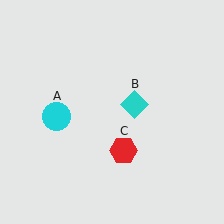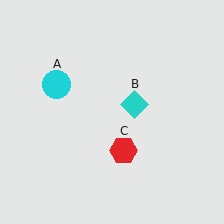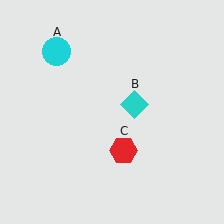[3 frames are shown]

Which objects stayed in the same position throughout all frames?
Cyan diamond (object B) and red hexagon (object C) remained stationary.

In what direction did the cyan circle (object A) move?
The cyan circle (object A) moved up.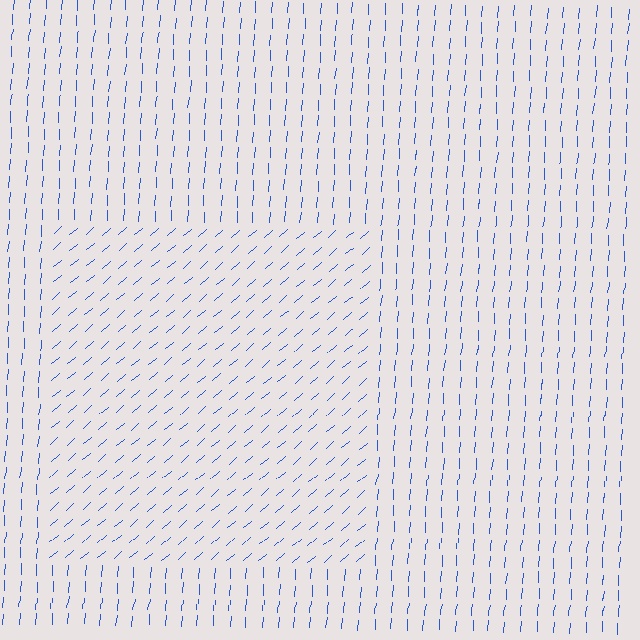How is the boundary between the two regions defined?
The boundary is defined purely by a change in line orientation (approximately 45 degrees difference). All lines are the same color and thickness.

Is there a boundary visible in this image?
Yes, there is a texture boundary formed by a change in line orientation.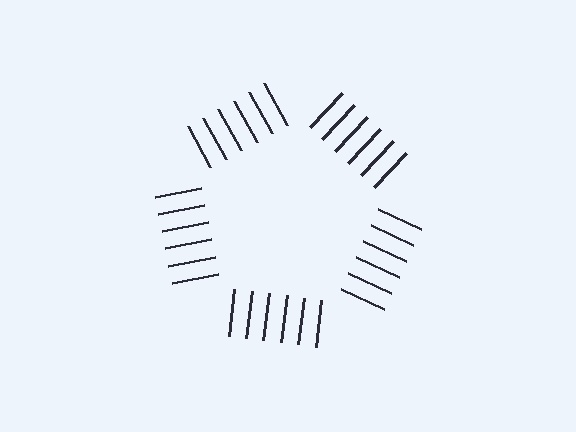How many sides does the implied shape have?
5 sides — the line-ends trace a pentagon.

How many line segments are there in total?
30 — 6 along each of the 5 edges.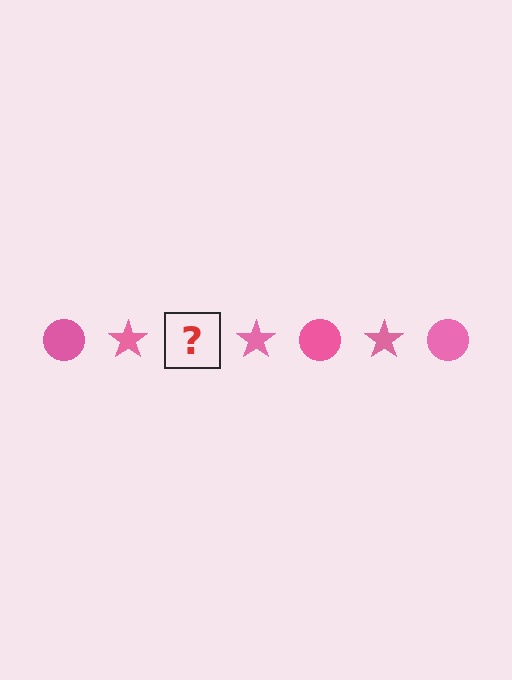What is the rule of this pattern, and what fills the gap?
The rule is that the pattern cycles through circle, star shapes in pink. The gap should be filled with a pink circle.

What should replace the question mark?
The question mark should be replaced with a pink circle.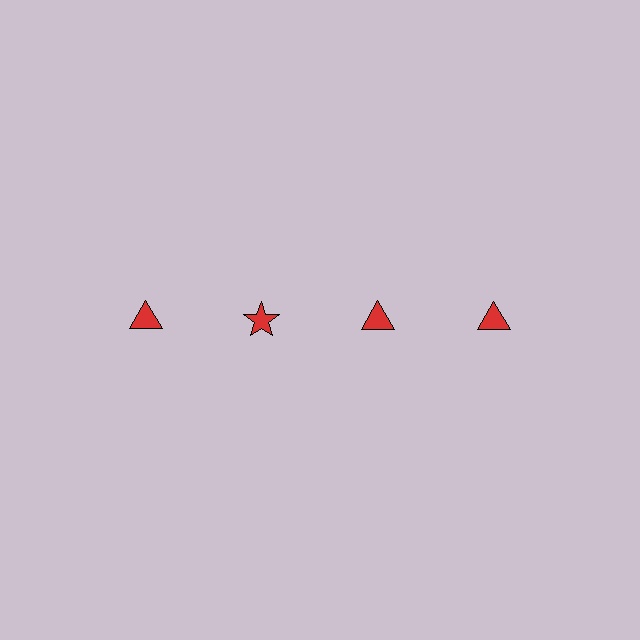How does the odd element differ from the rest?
It has a different shape: star instead of triangle.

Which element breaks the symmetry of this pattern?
The red star in the top row, second from left column breaks the symmetry. All other shapes are red triangles.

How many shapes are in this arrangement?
There are 4 shapes arranged in a grid pattern.